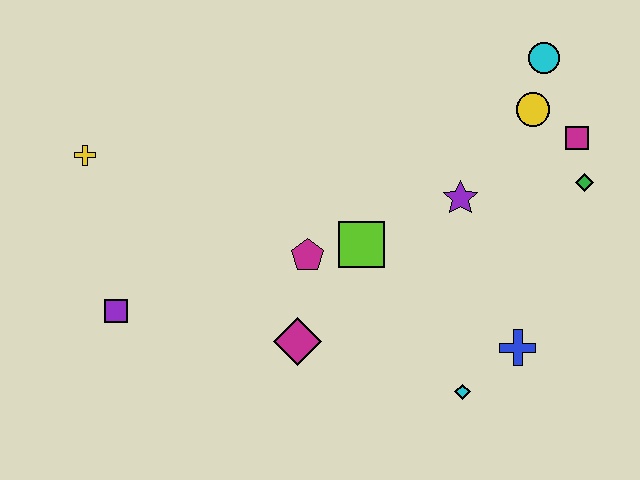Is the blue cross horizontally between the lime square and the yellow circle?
Yes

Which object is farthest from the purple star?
The yellow cross is farthest from the purple star.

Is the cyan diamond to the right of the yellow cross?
Yes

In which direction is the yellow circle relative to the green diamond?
The yellow circle is above the green diamond.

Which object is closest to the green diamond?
The magenta square is closest to the green diamond.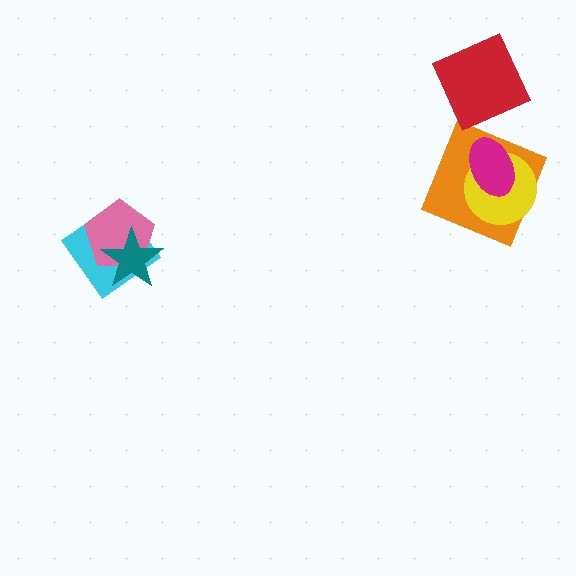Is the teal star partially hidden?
No, no other shape covers it.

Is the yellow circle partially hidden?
Yes, it is partially covered by another shape.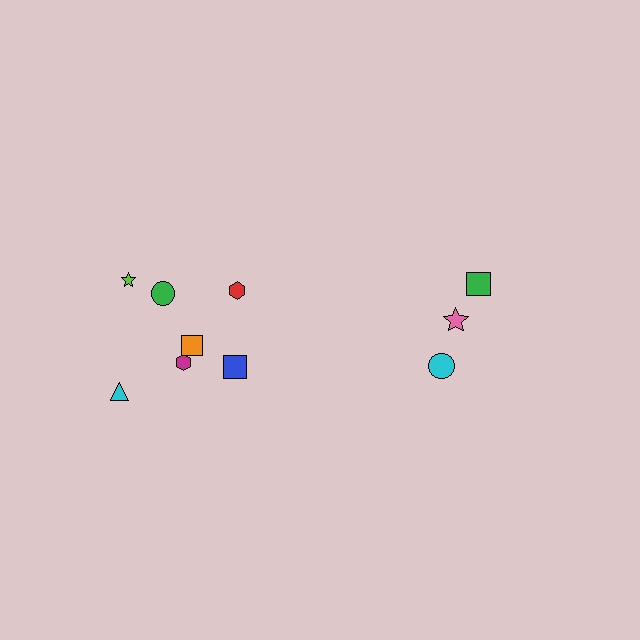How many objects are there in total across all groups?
There are 10 objects.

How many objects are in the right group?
There are 3 objects.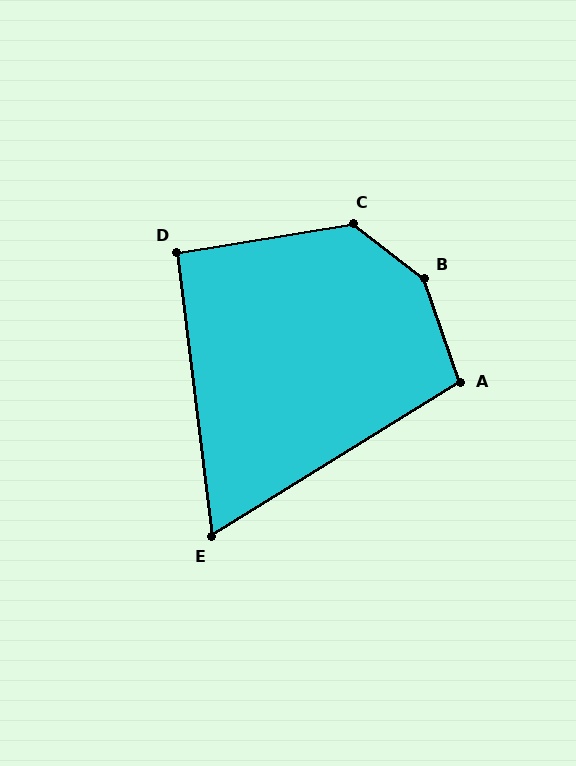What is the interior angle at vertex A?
Approximately 103 degrees (obtuse).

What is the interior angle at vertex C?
Approximately 133 degrees (obtuse).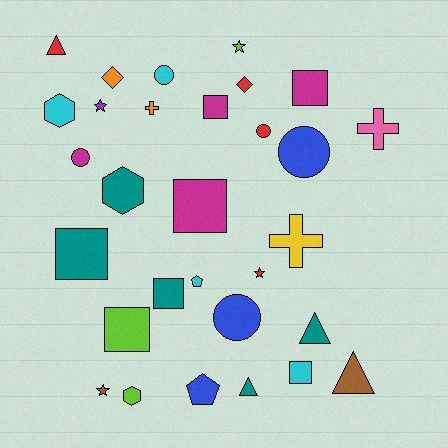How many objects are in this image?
There are 30 objects.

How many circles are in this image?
There are 5 circles.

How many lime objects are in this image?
There are 3 lime objects.